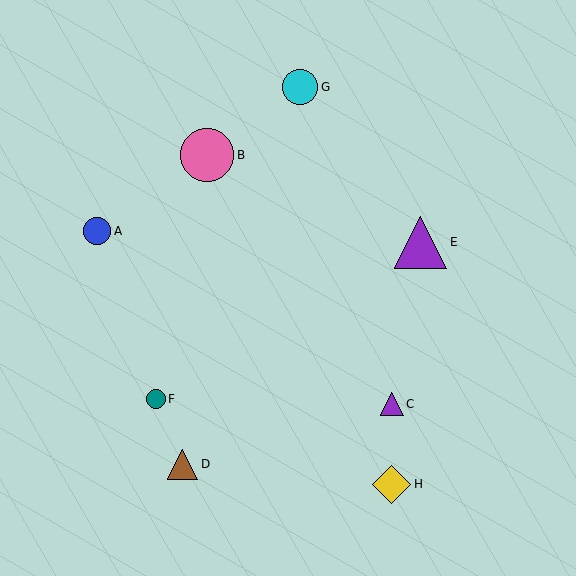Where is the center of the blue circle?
The center of the blue circle is at (97, 231).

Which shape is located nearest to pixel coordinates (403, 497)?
The yellow diamond (labeled H) at (392, 484) is nearest to that location.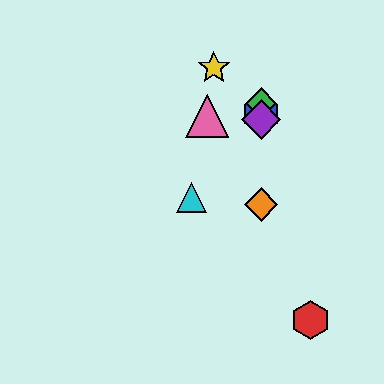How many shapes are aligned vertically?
4 shapes (the blue hexagon, the green diamond, the purple diamond, the orange diamond) are aligned vertically.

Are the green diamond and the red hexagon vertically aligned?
No, the green diamond is at x≈261 and the red hexagon is at x≈311.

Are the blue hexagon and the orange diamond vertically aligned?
Yes, both are at x≈261.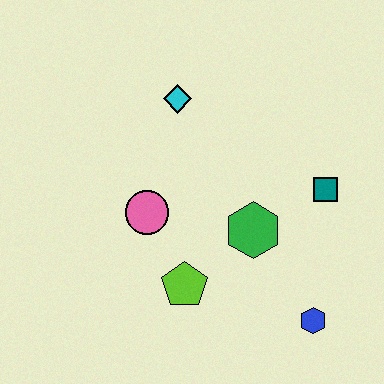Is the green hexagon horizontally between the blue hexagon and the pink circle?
Yes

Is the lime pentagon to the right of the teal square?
No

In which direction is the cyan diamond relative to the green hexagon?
The cyan diamond is above the green hexagon.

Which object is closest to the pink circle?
The lime pentagon is closest to the pink circle.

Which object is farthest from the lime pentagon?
The cyan diamond is farthest from the lime pentagon.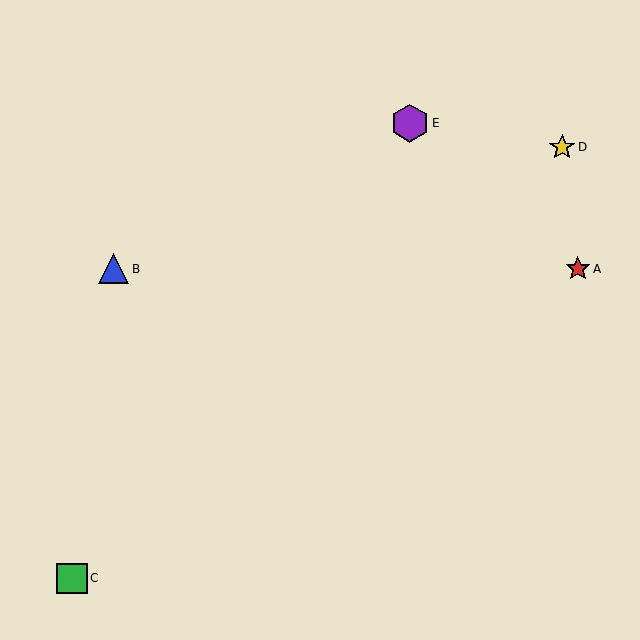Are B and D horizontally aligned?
No, B is at y≈269 and D is at y≈147.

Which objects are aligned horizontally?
Objects A, B are aligned horizontally.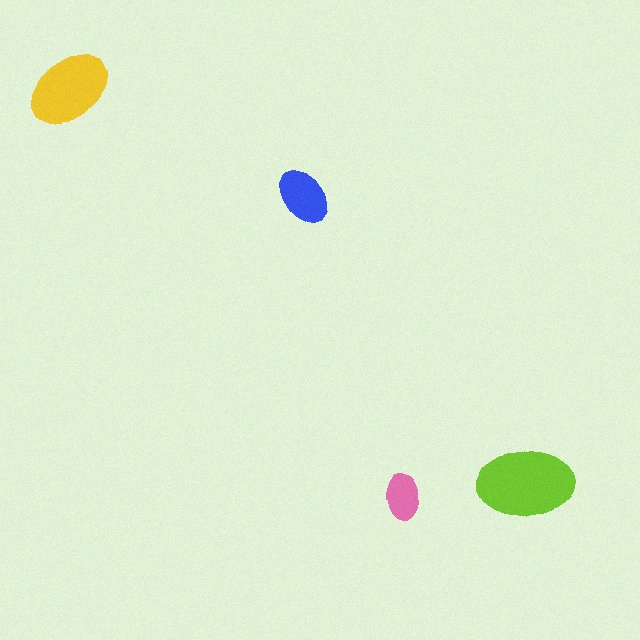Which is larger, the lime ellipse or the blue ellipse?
The lime one.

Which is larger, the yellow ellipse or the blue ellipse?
The yellow one.